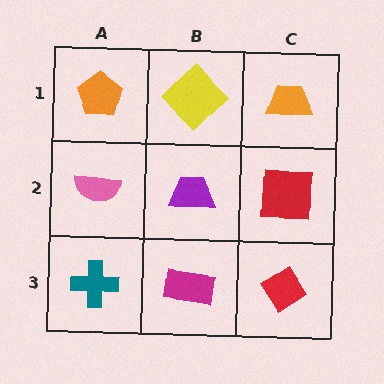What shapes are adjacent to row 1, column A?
A pink semicircle (row 2, column A), a yellow diamond (row 1, column B).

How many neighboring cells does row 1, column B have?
3.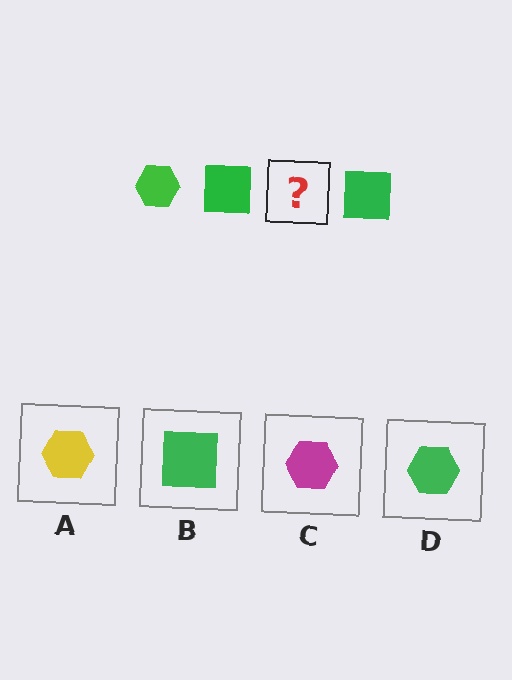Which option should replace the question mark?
Option D.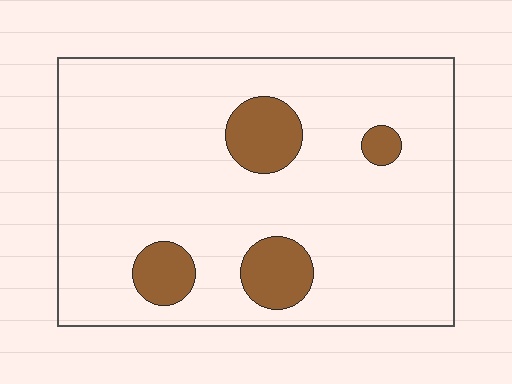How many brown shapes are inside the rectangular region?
4.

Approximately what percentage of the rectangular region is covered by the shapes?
Approximately 15%.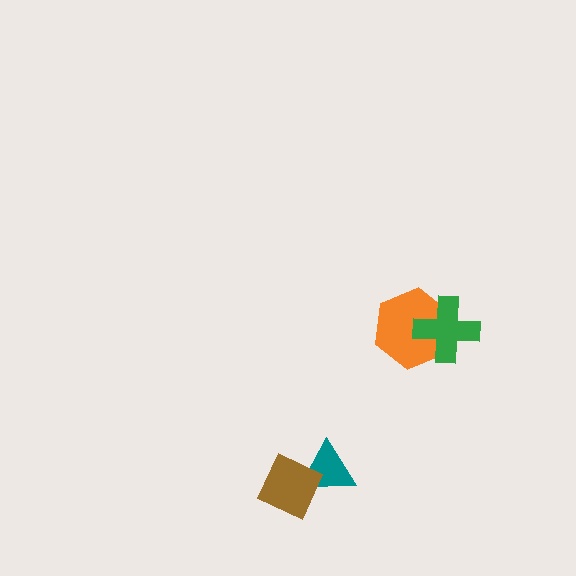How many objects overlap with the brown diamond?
1 object overlaps with the brown diamond.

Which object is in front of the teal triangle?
The brown diamond is in front of the teal triangle.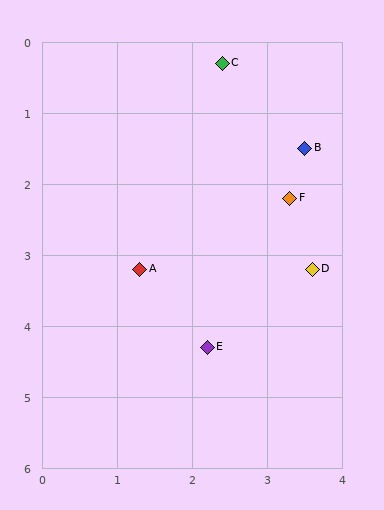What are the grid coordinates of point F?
Point F is at approximately (3.3, 2.2).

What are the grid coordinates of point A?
Point A is at approximately (1.3, 3.2).